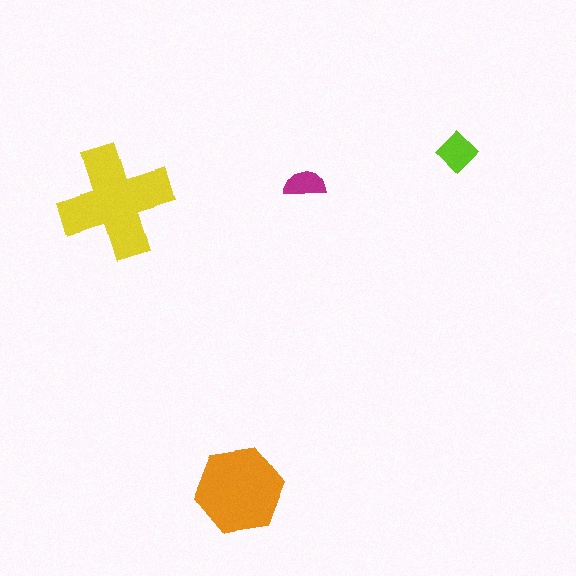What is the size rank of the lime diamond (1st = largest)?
3rd.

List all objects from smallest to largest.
The magenta semicircle, the lime diamond, the orange hexagon, the yellow cross.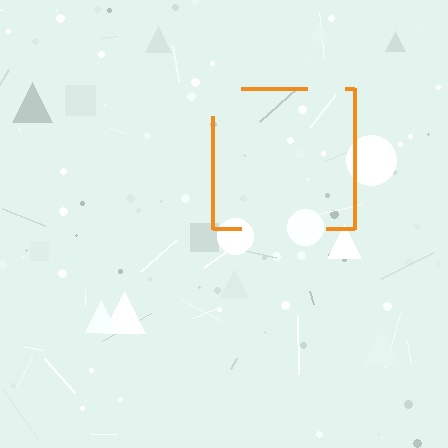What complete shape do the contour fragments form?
The contour fragments form a square.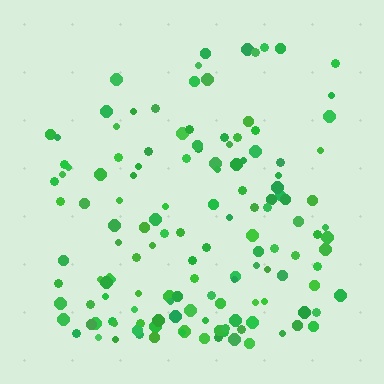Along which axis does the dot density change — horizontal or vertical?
Vertical.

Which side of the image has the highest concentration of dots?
The bottom.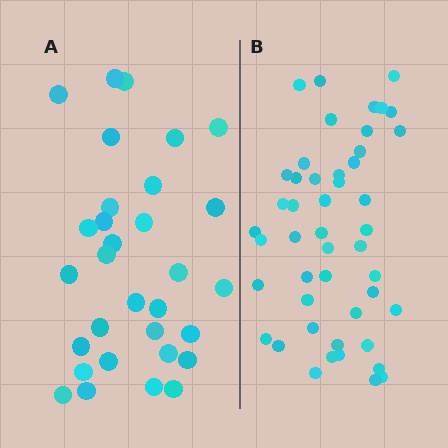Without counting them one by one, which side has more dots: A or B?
Region B (the right region) has more dots.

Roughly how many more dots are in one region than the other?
Region B has approximately 15 more dots than region A.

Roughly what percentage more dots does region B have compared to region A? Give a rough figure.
About 50% more.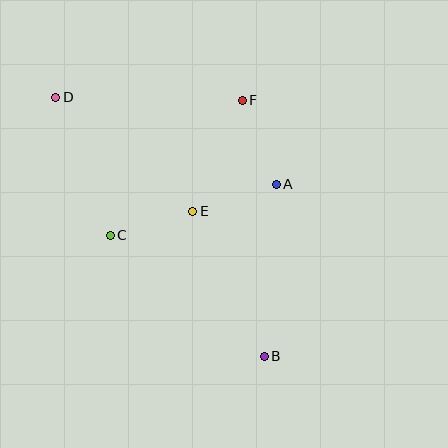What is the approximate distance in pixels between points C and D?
The distance between C and D is approximately 149 pixels.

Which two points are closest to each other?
Points C and E are closest to each other.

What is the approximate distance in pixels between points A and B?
The distance between A and B is approximately 173 pixels.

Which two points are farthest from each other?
Points B and D are farthest from each other.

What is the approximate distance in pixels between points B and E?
The distance between B and E is approximately 162 pixels.